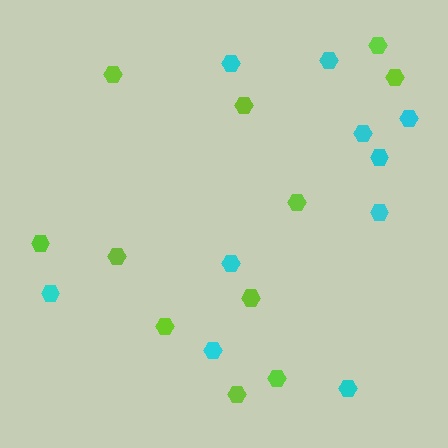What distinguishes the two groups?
There are 2 groups: one group of cyan hexagons (10) and one group of lime hexagons (11).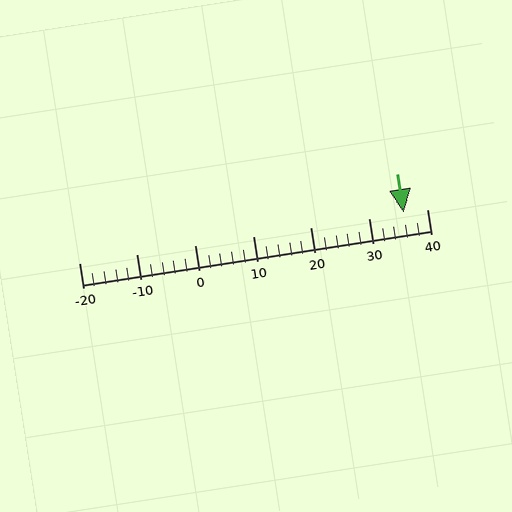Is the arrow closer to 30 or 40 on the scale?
The arrow is closer to 40.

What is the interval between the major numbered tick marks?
The major tick marks are spaced 10 units apart.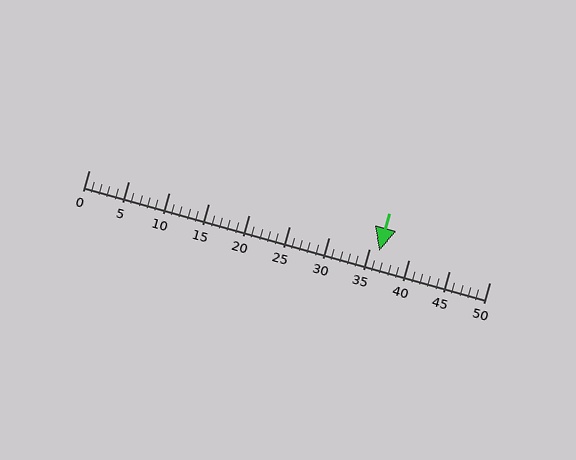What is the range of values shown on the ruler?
The ruler shows values from 0 to 50.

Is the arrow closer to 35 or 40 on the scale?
The arrow is closer to 35.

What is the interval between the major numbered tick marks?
The major tick marks are spaced 5 units apart.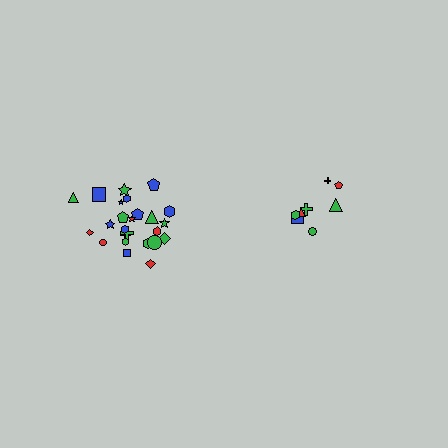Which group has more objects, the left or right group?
The left group.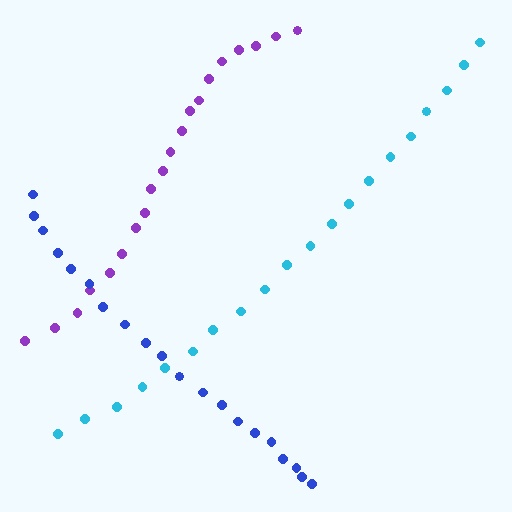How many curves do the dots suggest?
There are 3 distinct paths.